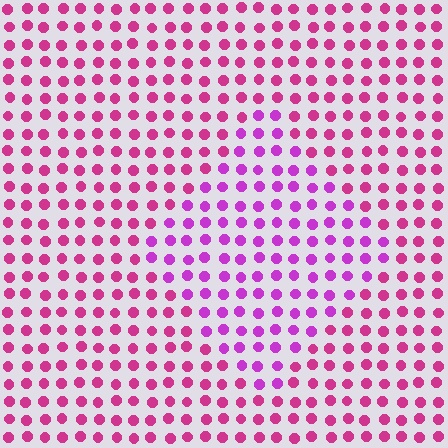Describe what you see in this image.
The image is filled with small magenta elements in a uniform arrangement. A diamond-shaped region is visible where the elements are tinted to a slightly different hue, forming a subtle color boundary.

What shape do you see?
I see a diamond.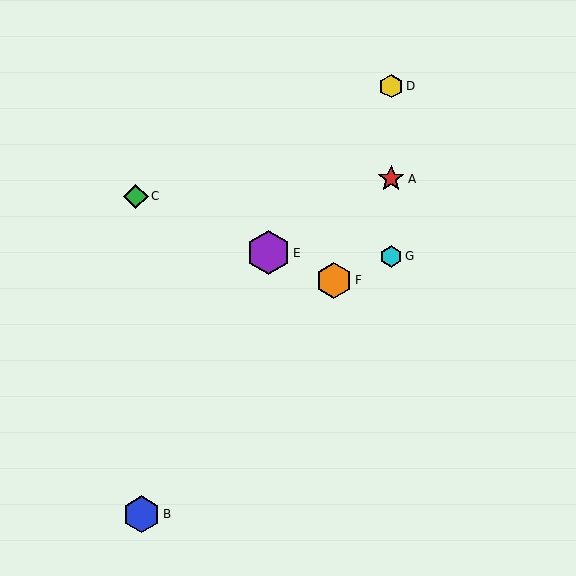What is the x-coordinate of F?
Object F is at x≈334.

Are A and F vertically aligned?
No, A is at x≈391 and F is at x≈334.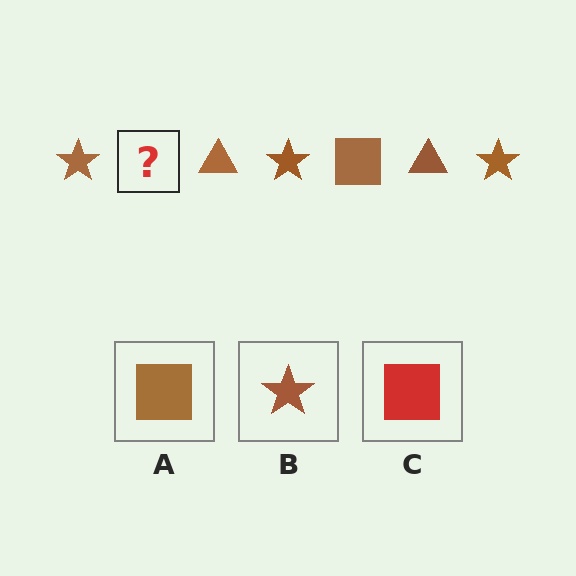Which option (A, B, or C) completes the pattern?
A.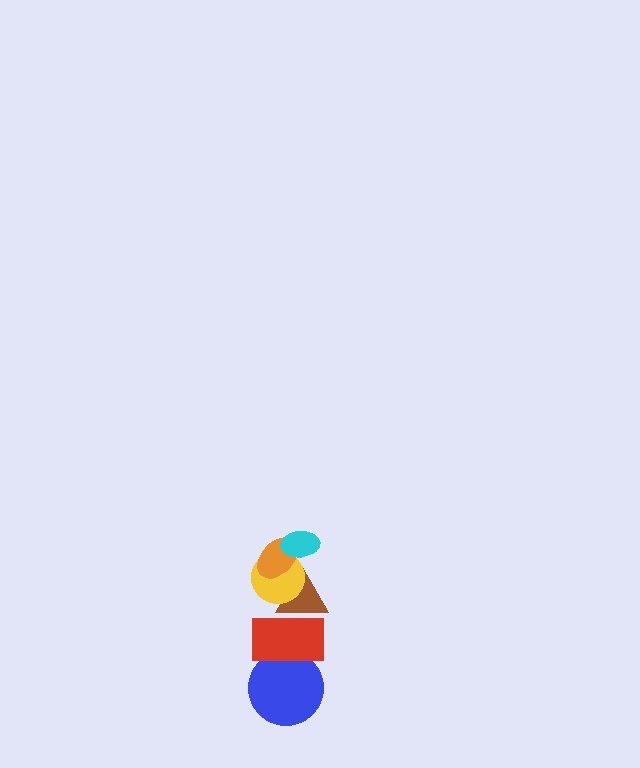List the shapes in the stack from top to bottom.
From top to bottom: the cyan ellipse, the orange ellipse, the yellow circle, the brown triangle, the red rectangle, the blue circle.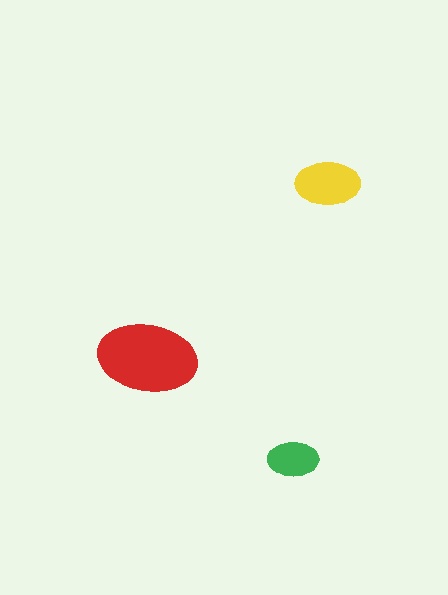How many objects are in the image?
There are 3 objects in the image.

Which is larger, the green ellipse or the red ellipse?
The red one.